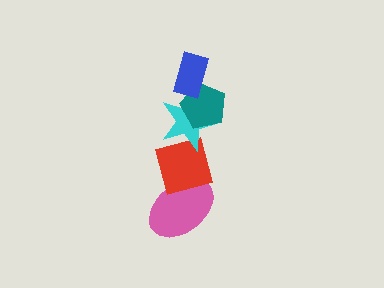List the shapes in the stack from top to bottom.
From top to bottom: the blue rectangle, the teal pentagon, the cyan star, the red square, the pink ellipse.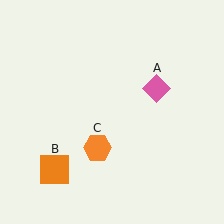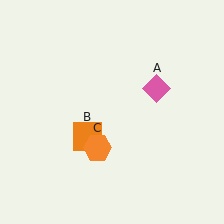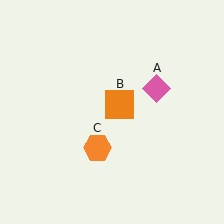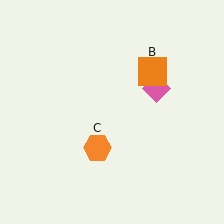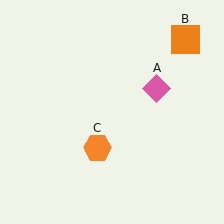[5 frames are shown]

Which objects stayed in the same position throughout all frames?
Pink diamond (object A) and orange hexagon (object C) remained stationary.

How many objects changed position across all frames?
1 object changed position: orange square (object B).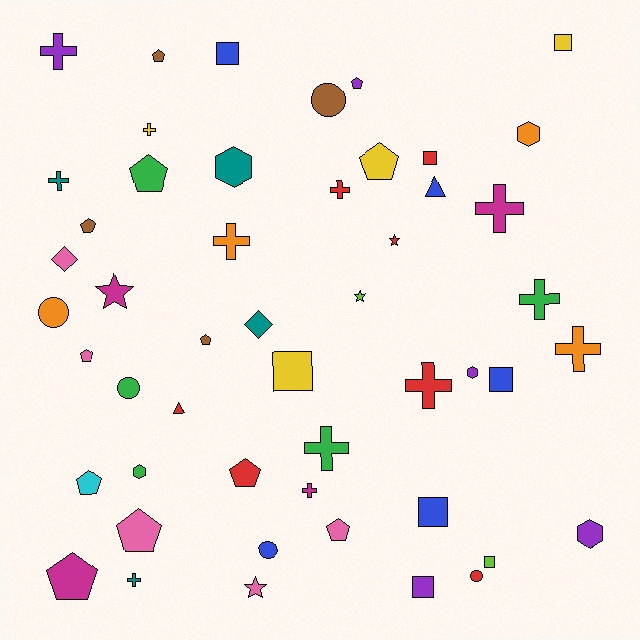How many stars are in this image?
There are 4 stars.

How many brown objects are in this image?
There are 4 brown objects.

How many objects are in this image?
There are 50 objects.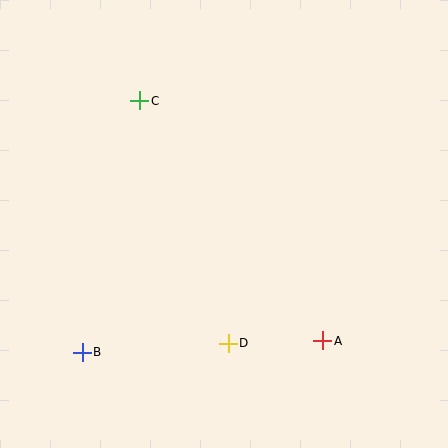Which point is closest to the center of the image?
Point D at (228, 343) is closest to the center.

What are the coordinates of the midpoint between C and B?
The midpoint between C and B is at (111, 227).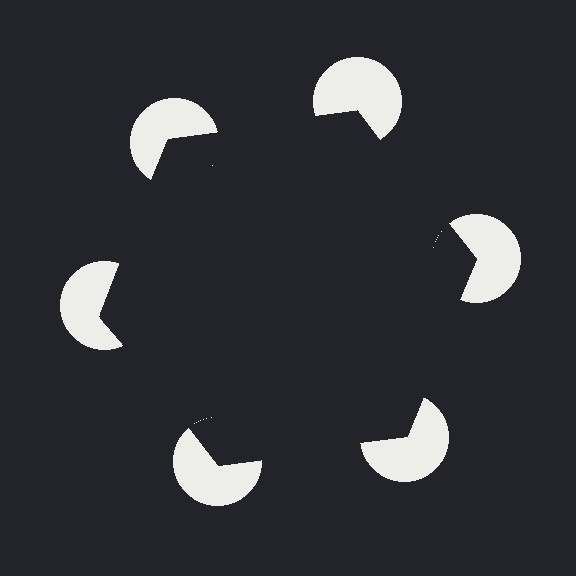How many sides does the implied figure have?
6 sides.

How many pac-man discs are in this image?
There are 6 — one at each vertex of the illusory hexagon.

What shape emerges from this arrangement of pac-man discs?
An illusory hexagon — its edges are inferred from the aligned wedge cuts in the pac-man discs, not physically drawn.